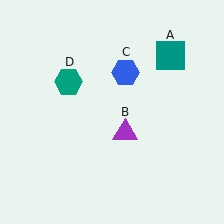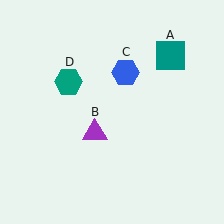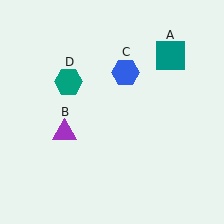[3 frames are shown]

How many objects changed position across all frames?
1 object changed position: purple triangle (object B).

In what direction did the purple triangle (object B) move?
The purple triangle (object B) moved left.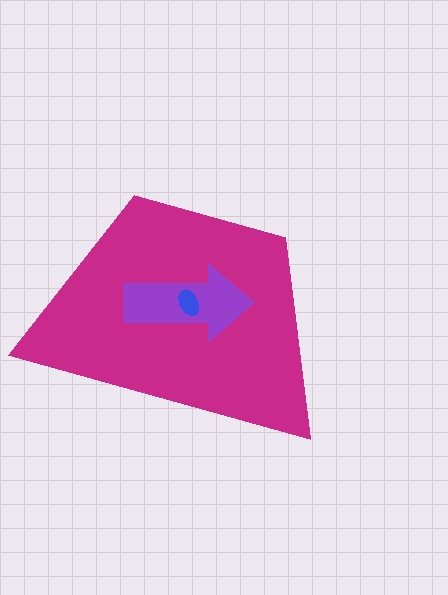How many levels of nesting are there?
3.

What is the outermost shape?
The magenta trapezoid.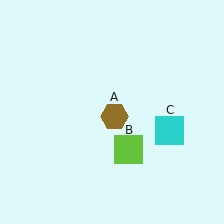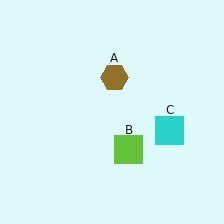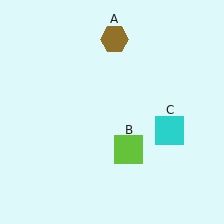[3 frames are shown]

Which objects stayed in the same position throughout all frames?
Lime square (object B) and cyan square (object C) remained stationary.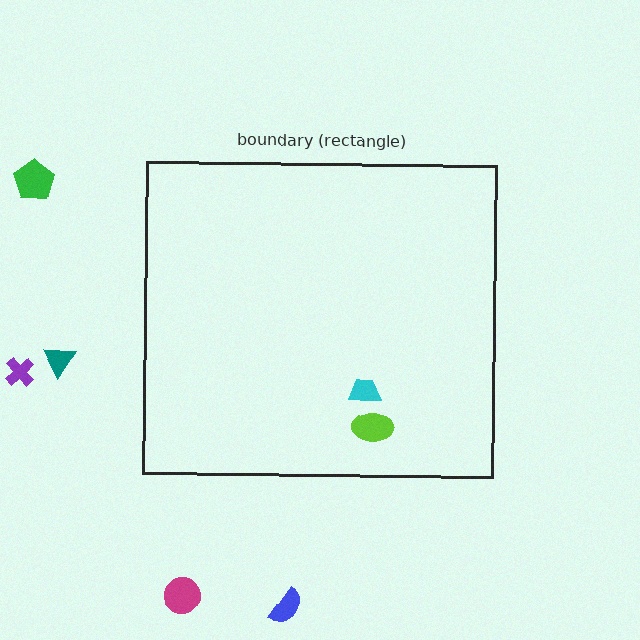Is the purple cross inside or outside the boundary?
Outside.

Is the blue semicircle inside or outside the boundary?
Outside.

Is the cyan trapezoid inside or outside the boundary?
Inside.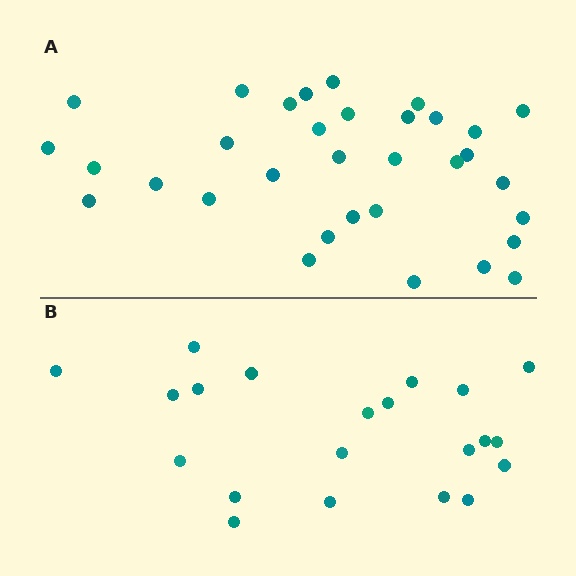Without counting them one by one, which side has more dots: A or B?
Region A (the top region) has more dots.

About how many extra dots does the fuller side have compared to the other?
Region A has roughly 12 or so more dots than region B.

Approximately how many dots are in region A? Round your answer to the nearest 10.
About 30 dots. (The exact count is 33, which rounds to 30.)